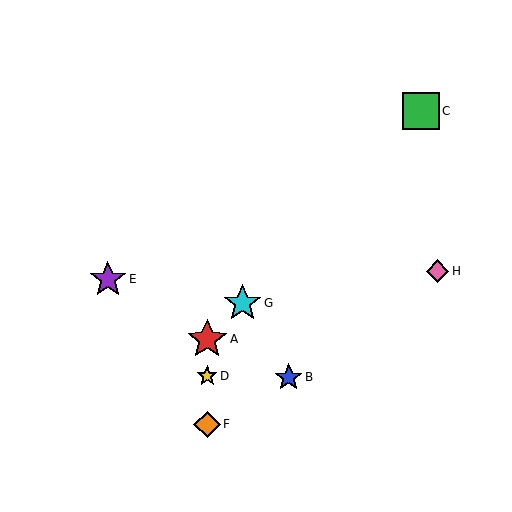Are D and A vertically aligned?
Yes, both are at x≈207.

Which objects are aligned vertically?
Objects A, D, F are aligned vertically.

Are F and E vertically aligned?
No, F is at x≈207 and E is at x≈108.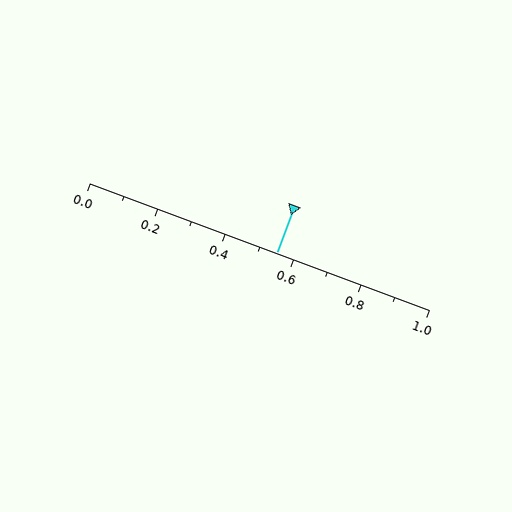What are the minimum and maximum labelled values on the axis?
The axis runs from 0.0 to 1.0.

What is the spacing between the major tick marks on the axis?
The major ticks are spaced 0.2 apart.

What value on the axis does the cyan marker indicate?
The marker indicates approximately 0.55.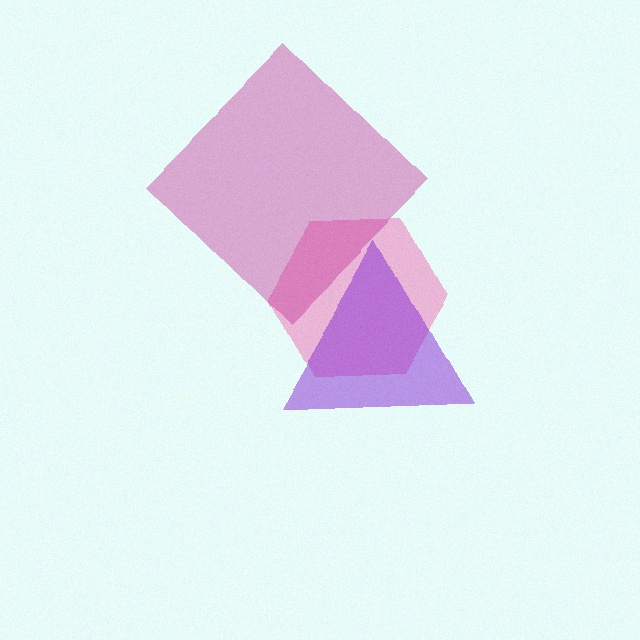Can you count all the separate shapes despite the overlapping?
Yes, there are 3 separate shapes.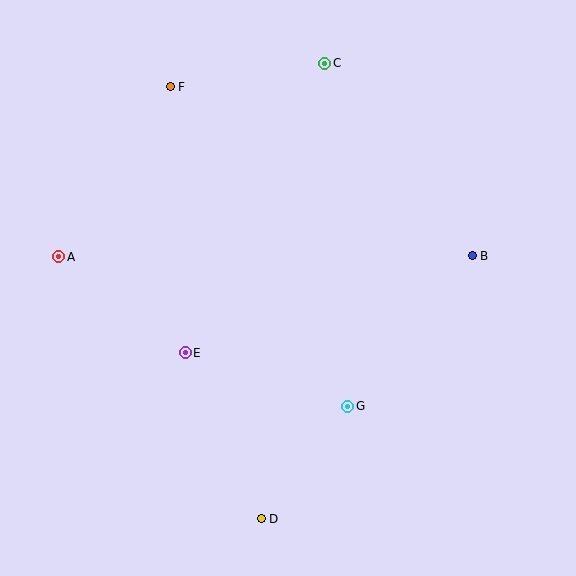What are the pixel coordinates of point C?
Point C is at (325, 63).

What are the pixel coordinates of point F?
Point F is at (170, 87).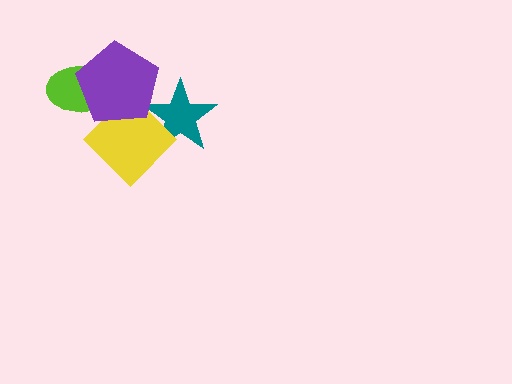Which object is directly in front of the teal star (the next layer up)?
The yellow diamond is directly in front of the teal star.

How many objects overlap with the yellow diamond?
3 objects overlap with the yellow diamond.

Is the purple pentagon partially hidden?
No, no other shape covers it.